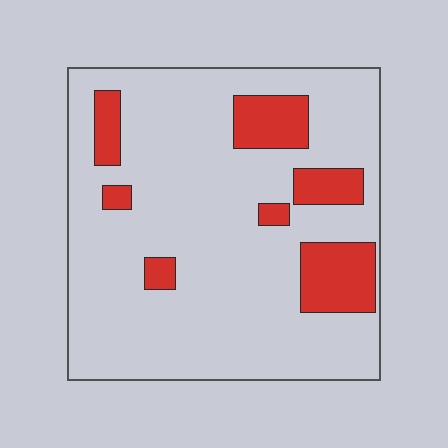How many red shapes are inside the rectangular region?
7.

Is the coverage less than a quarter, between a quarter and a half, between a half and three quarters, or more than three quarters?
Less than a quarter.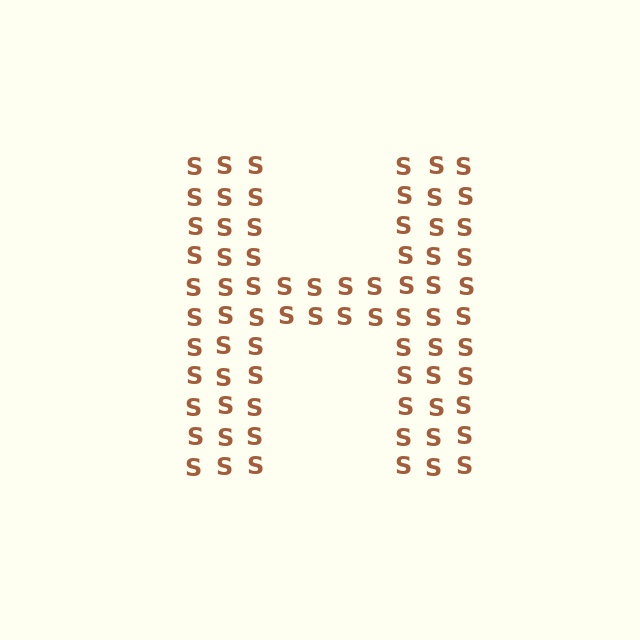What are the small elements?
The small elements are letter S's.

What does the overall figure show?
The overall figure shows the letter H.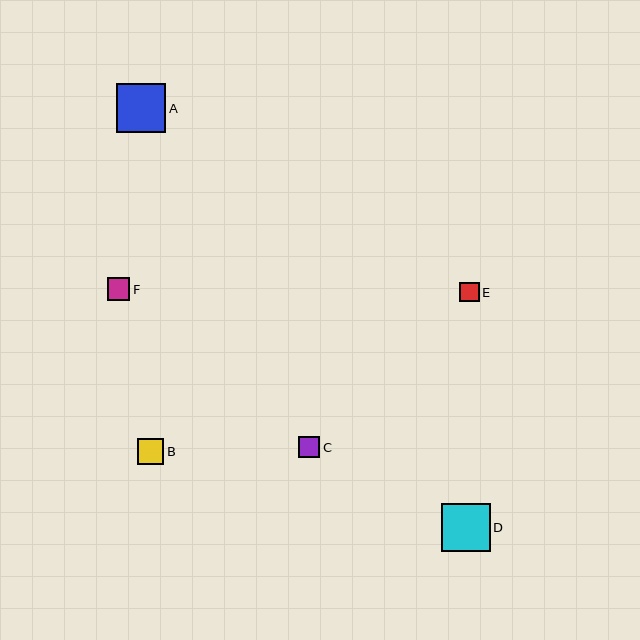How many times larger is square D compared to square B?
Square D is approximately 1.9 times the size of square B.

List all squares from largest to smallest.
From largest to smallest: A, D, B, F, C, E.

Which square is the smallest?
Square E is the smallest with a size of approximately 19 pixels.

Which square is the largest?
Square A is the largest with a size of approximately 49 pixels.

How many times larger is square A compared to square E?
Square A is approximately 2.5 times the size of square E.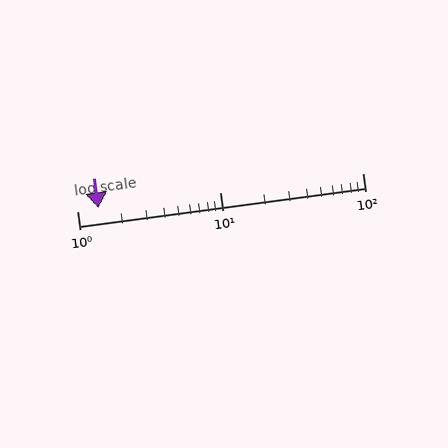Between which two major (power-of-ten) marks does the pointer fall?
The pointer is between 1 and 10.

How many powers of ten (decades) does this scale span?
The scale spans 2 decades, from 1 to 100.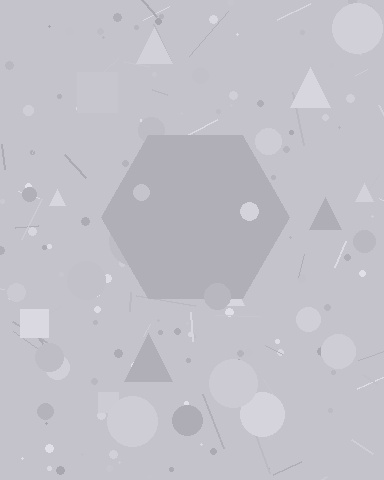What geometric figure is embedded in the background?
A hexagon is embedded in the background.